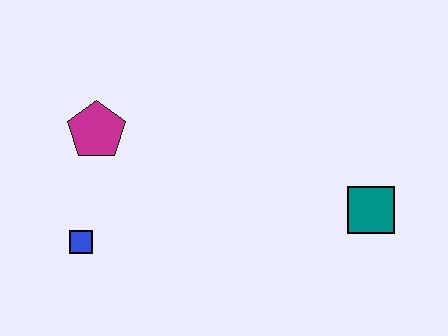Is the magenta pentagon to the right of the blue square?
Yes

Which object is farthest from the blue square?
The teal square is farthest from the blue square.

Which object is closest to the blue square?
The magenta pentagon is closest to the blue square.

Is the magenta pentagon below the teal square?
No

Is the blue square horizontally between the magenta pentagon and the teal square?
No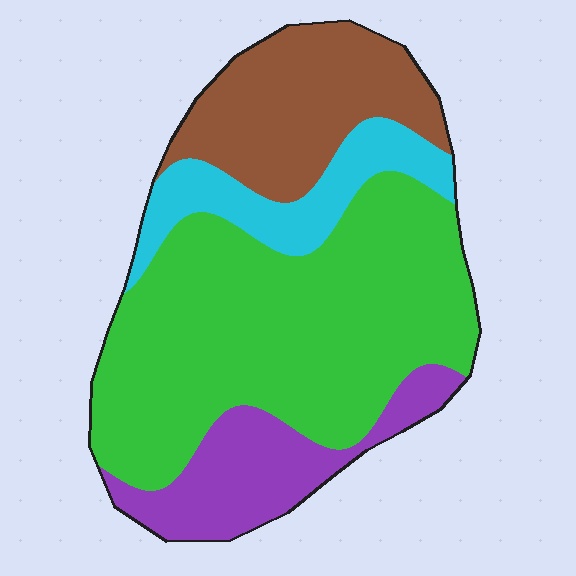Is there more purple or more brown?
Brown.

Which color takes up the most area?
Green, at roughly 50%.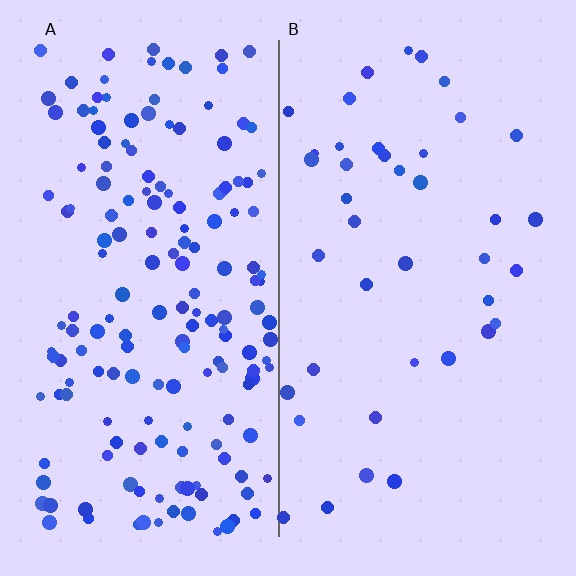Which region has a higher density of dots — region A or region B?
A (the left).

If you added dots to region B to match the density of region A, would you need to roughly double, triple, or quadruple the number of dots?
Approximately quadruple.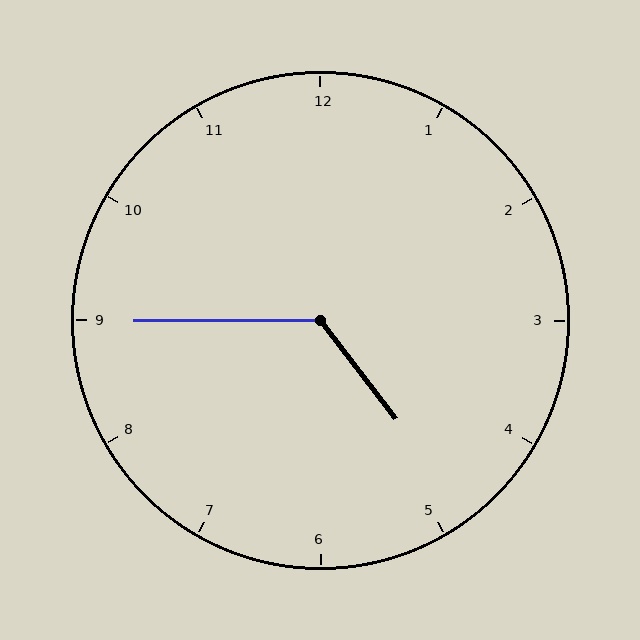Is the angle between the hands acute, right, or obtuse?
It is obtuse.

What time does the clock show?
4:45.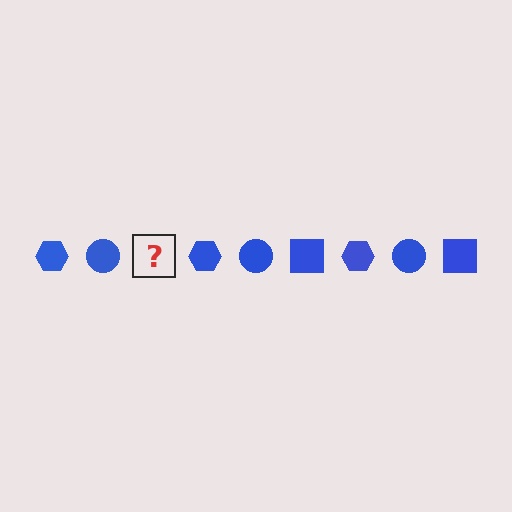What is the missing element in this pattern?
The missing element is a blue square.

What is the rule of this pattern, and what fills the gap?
The rule is that the pattern cycles through hexagon, circle, square shapes in blue. The gap should be filled with a blue square.